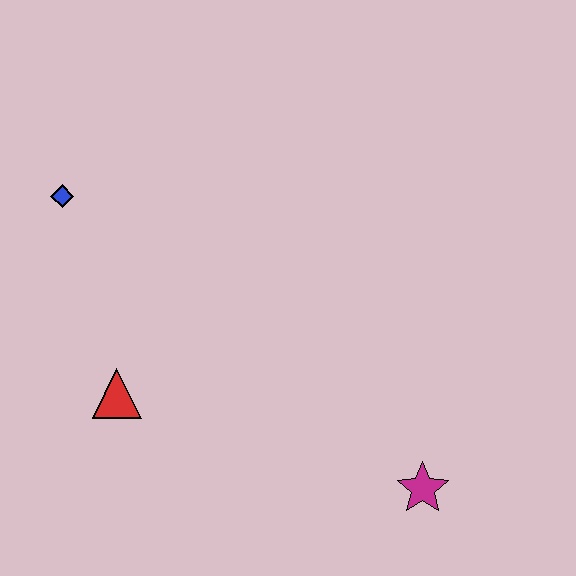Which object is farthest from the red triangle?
The magenta star is farthest from the red triangle.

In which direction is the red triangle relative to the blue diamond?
The red triangle is below the blue diamond.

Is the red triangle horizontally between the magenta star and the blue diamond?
Yes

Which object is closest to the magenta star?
The red triangle is closest to the magenta star.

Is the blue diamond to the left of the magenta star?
Yes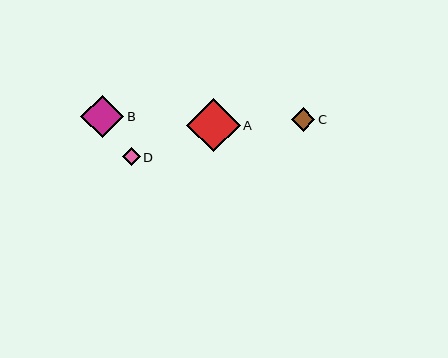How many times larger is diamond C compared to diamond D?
Diamond C is approximately 1.3 times the size of diamond D.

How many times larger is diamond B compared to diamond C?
Diamond B is approximately 1.8 times the size of diamond C.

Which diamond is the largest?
Diamond A is the largest with a size of approximately 53 pixels.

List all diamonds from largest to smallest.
From largest to smallest: A, B, C, D.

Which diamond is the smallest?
Diamond D is the smallest with a size of approximately 18 pixels.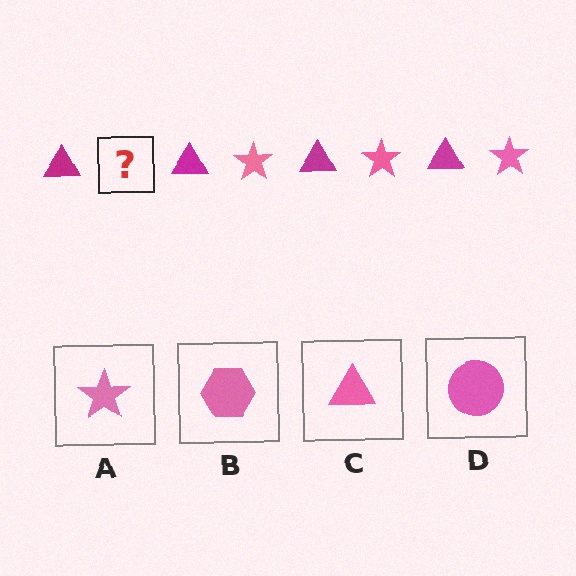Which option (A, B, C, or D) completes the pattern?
A.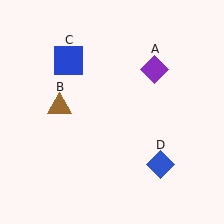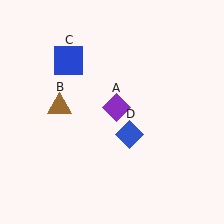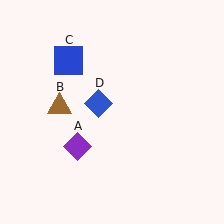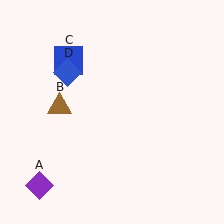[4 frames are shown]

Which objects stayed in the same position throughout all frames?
Brown triangle (object B) and blue square (object C) remained stationary.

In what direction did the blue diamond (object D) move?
The blue diamond (object D) moved up and to the left.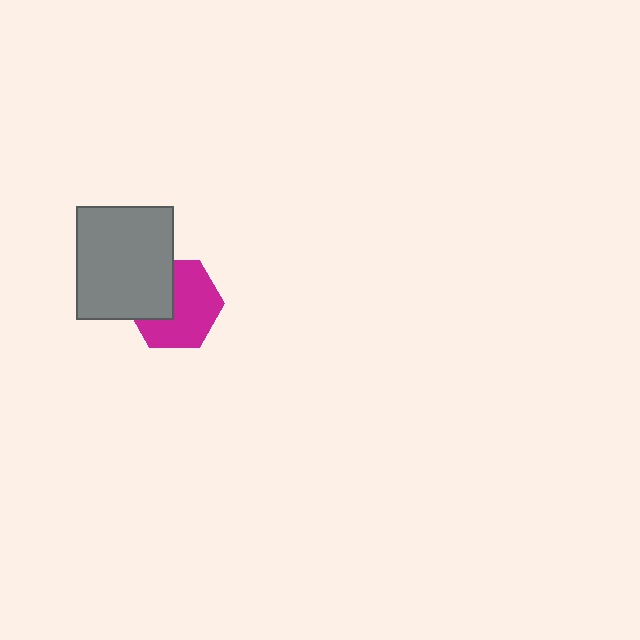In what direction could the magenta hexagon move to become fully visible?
The magenta hexagon could move toward the lower-right. That would shift it out from behind the gray rectangle entirely.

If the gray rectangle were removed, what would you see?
You would see the complete magenta hexagon.